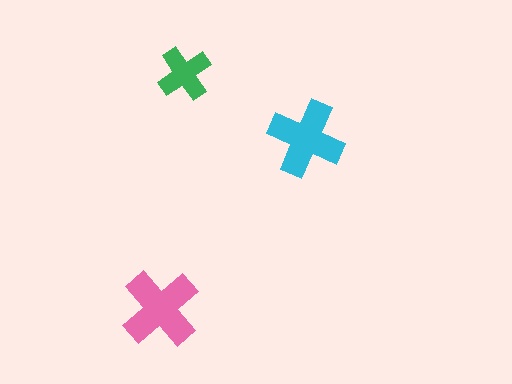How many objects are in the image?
There are 3 objects in the image.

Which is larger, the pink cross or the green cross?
The pink one.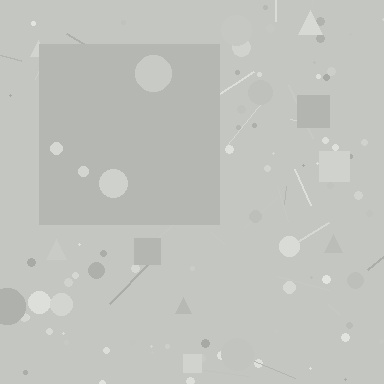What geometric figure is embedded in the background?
A square is embedded in the background.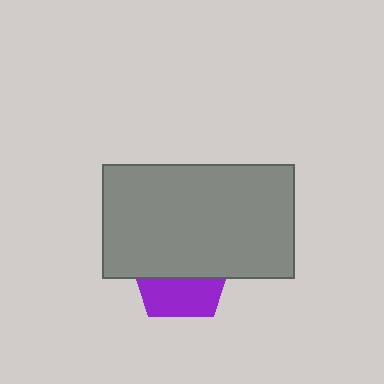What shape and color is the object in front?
The object in front is a gray rectangle.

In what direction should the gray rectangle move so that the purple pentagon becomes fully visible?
The gray rectangle should move up. That is the shortest direction to clear the overlap and leave the purple pentagon fully visible.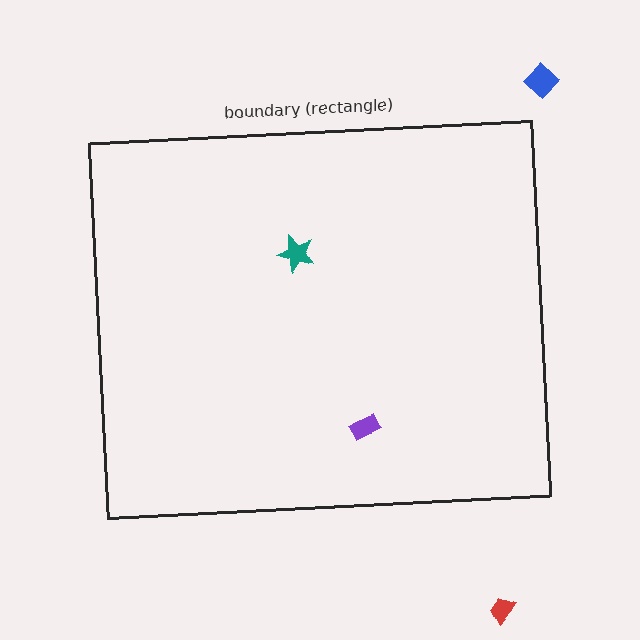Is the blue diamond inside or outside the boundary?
Outside.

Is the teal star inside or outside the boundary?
Inside.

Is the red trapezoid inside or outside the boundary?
Outside.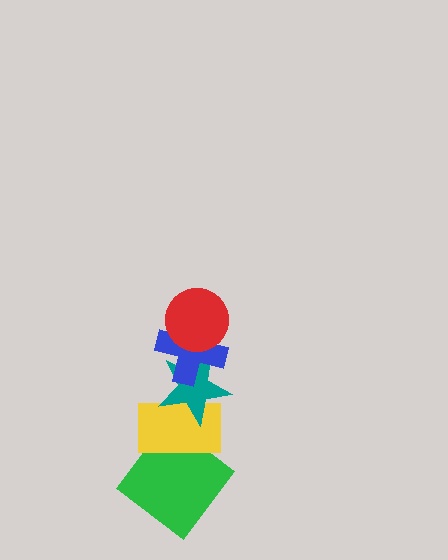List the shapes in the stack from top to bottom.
From top to bottom: the red circle, the blue cross, the teal star, the yellow rectangle, the green diamond.